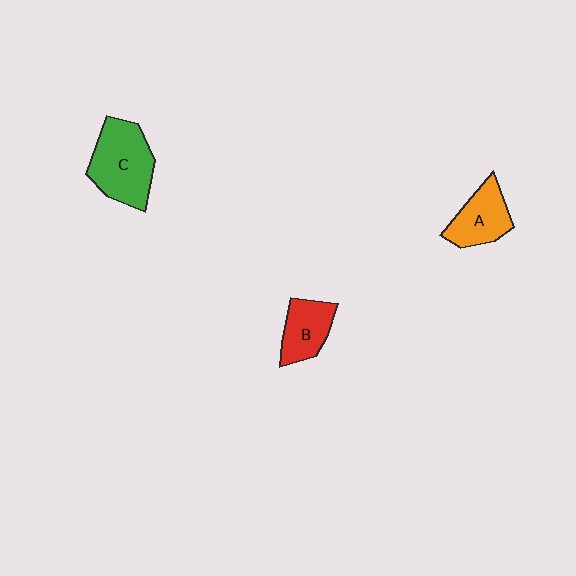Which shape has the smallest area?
Shape B (red).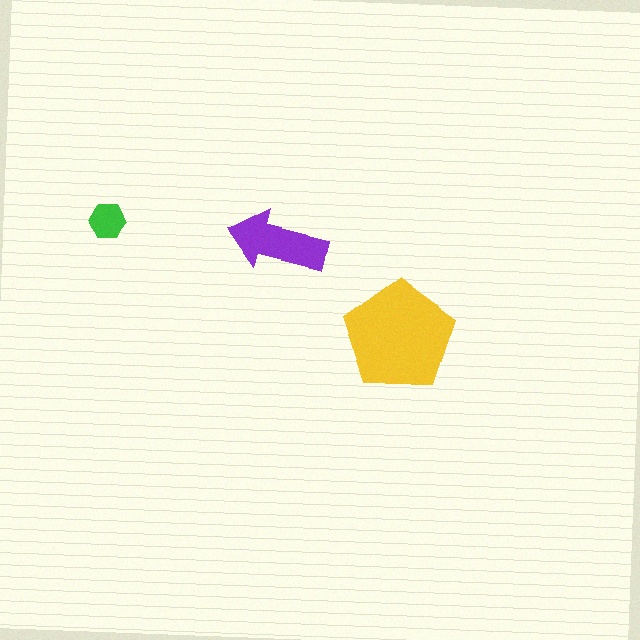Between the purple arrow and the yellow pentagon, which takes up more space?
The yellow pentagon.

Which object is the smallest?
The green hexagon.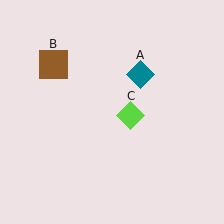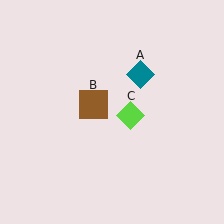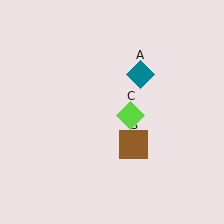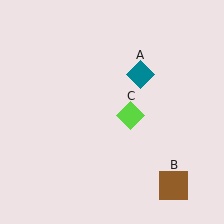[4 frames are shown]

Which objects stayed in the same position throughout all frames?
Teal diamond (object A) and lime diamond (object C) remained stationary.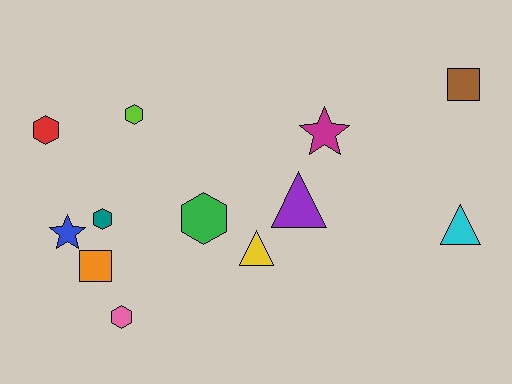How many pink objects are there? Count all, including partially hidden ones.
There is 1 pink object.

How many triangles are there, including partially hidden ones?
There are 3 triangles.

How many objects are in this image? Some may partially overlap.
There are 12 objects.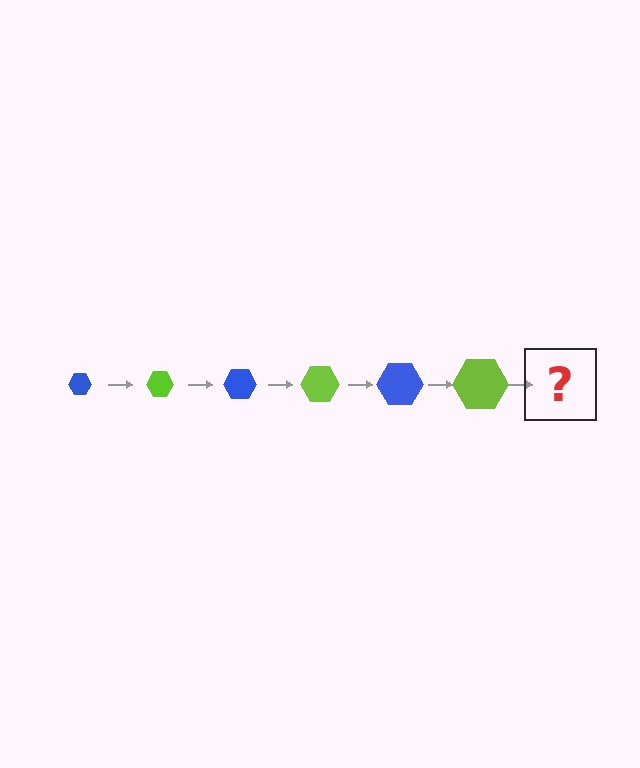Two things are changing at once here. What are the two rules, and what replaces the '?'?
The two rules are that the hexagon grows larger each step and the color cycles through blue and lime. The '?' should be a blue hexagon, larger than the previous one.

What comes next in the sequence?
The next element should be a blue hexagon, larger than the previous one.